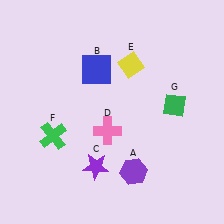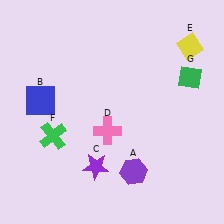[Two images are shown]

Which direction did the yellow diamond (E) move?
The yellow diamond (E) moved right.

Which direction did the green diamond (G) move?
The green diamond (G) moved up.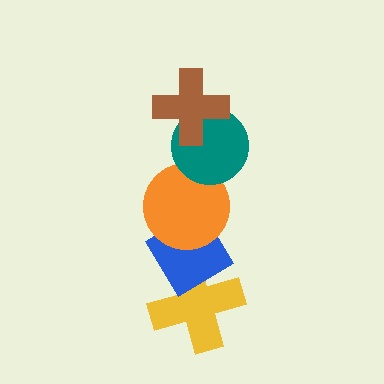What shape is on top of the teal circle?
The brown cross is on top of the teal circle.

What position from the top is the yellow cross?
The yellow cross is 5th from the top.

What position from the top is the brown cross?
The brown cross is 1st from the top.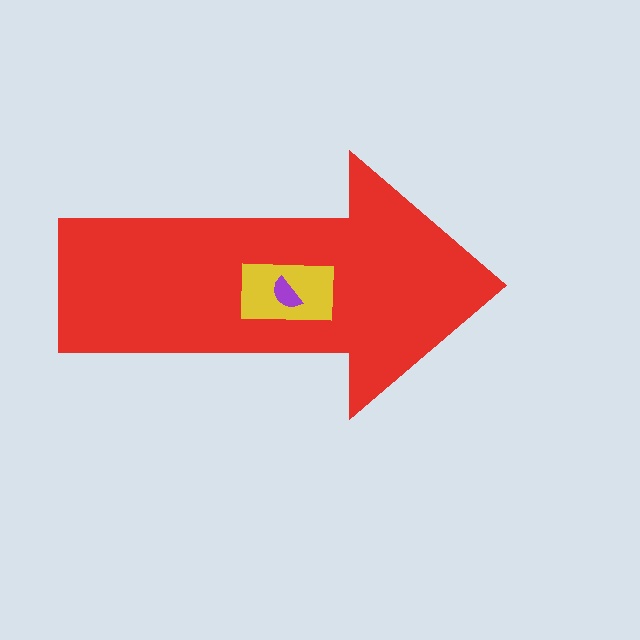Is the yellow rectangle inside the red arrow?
Yes.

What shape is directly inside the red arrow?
The yellow rectangle.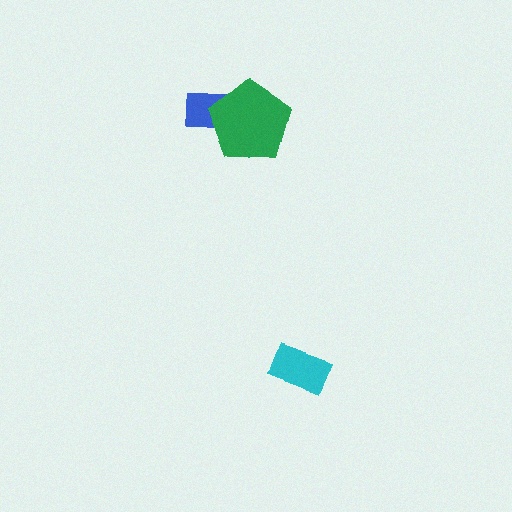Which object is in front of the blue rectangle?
The green pentagon is in front of the blue rectangle.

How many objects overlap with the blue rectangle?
1 object overlaps with the blue rectangle.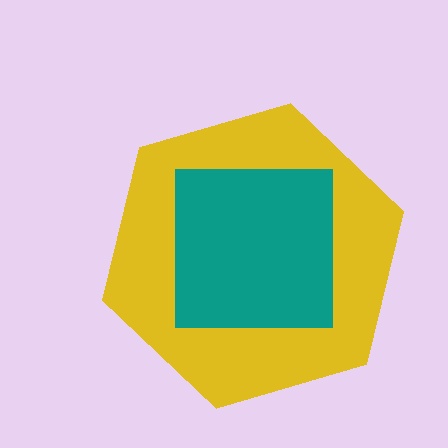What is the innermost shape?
The teal square.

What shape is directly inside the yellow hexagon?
The teal square.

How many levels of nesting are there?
2.